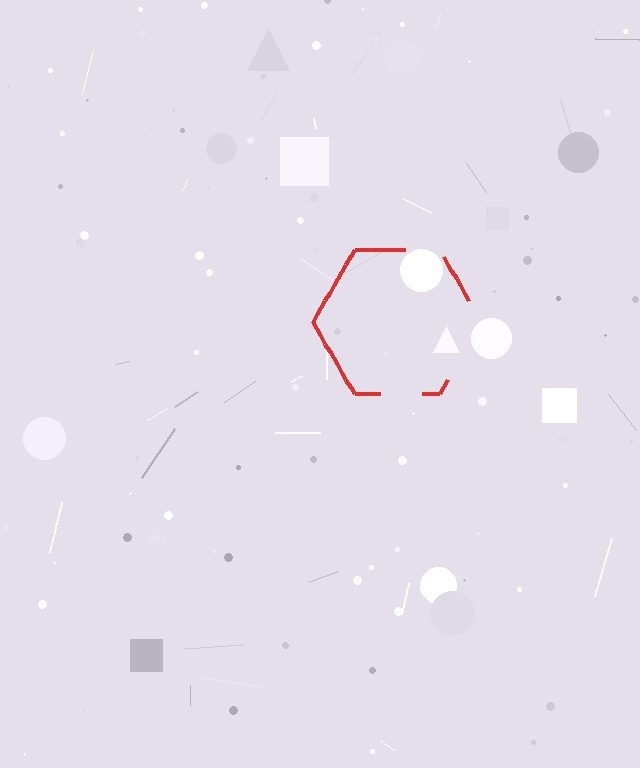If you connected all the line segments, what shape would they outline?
They would outline a hexagon.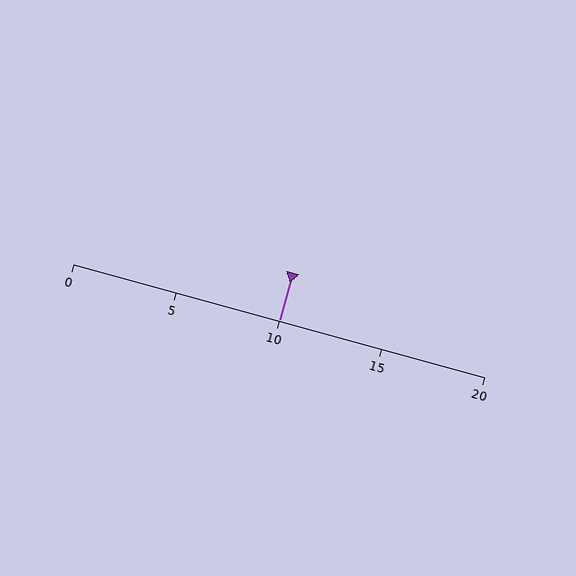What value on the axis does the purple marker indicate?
The marker indicates approximately 10.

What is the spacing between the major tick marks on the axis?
The major ticks are spaced 5 apart.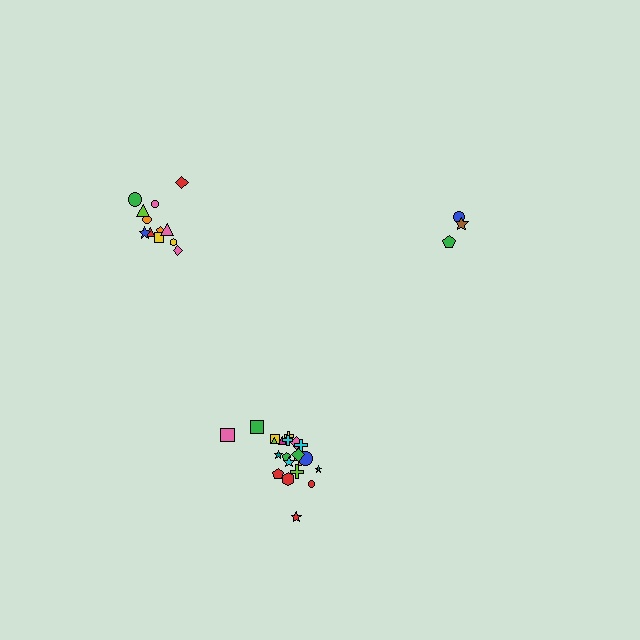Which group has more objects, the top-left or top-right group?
The top-left group.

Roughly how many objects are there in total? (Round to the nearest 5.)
Roughly 35 objects in total.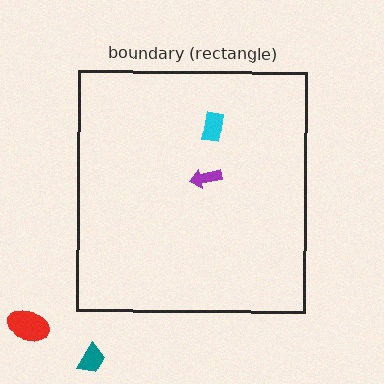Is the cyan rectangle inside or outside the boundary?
Inside.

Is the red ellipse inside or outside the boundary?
Outside.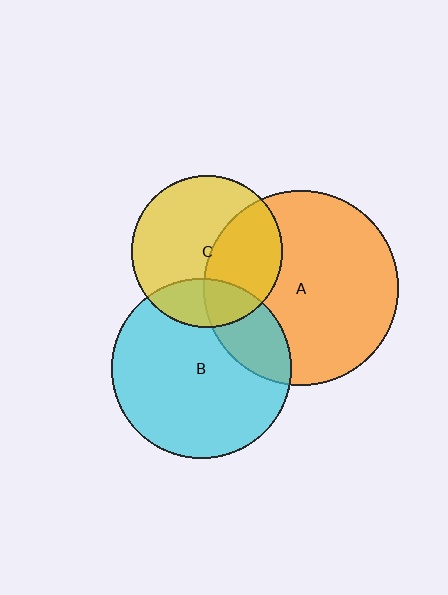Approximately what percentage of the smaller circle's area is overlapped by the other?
Approximately 20%.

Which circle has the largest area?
Circle A (orange).